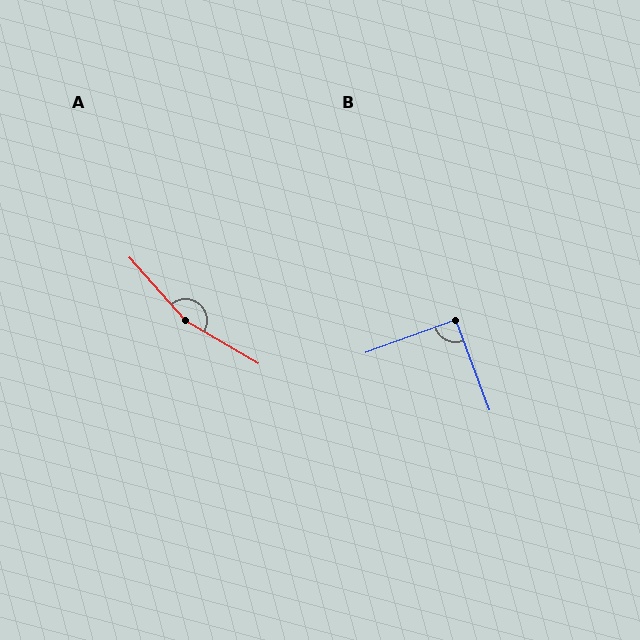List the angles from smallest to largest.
B (91°), A (162°).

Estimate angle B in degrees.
Approximately 91 degrees.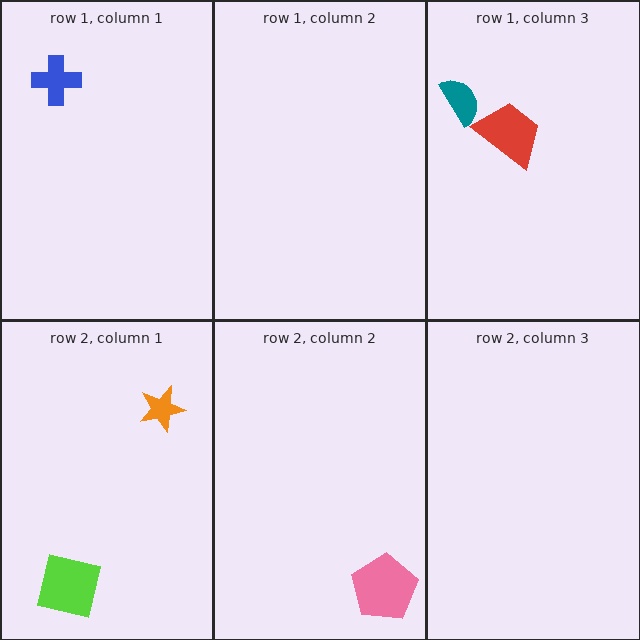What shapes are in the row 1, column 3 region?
The teal semicircle, the red trapezoid.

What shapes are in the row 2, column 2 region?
The pink pentagon.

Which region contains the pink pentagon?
The row 2, column 2 region.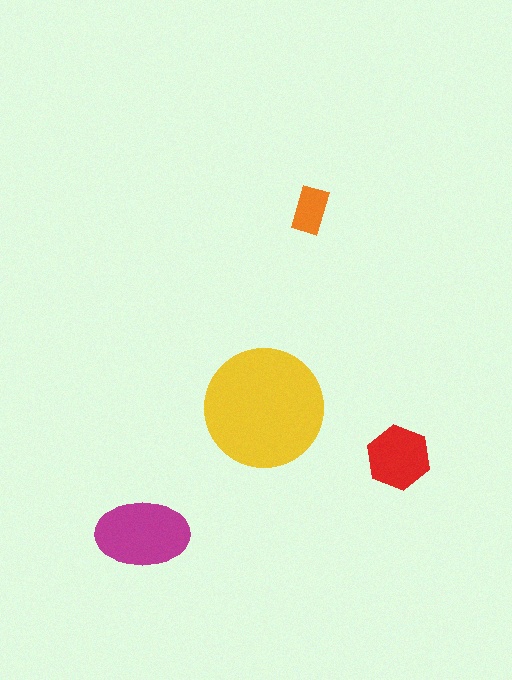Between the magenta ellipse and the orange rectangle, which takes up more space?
The magenta ellipse.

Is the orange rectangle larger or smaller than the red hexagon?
Smaller.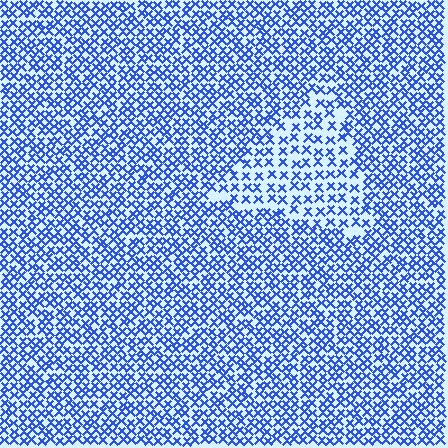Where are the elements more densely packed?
The elements are more densely packed outside the triangle boundary.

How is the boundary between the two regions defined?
The boundary is defined by a change in element density (approximately 1.8x ratio). All elements are the same color, size, and shape.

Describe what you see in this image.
The image contains small blue elements arranged at two different densities. A triangle-shaped region is visible where the elements are less densely packed than the surrounding area.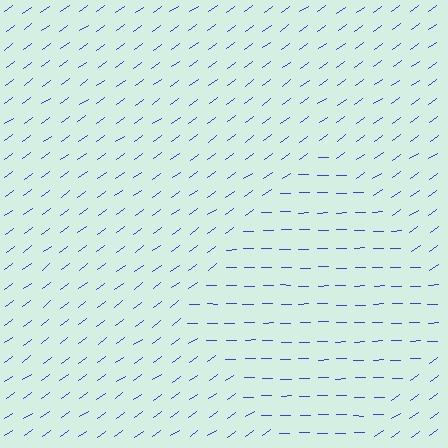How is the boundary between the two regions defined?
The boundary is defined purely by a change in line orientation (approximately 35 degrees difference). All lines are the same color and thickness.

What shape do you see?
I see a diamond.